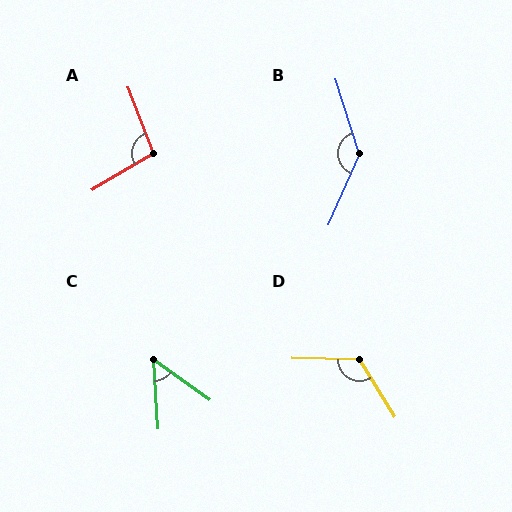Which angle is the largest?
B, at approximately 139 degrees.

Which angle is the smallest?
C, at approximately 50 degrees.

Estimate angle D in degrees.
Approximately 123 degrees.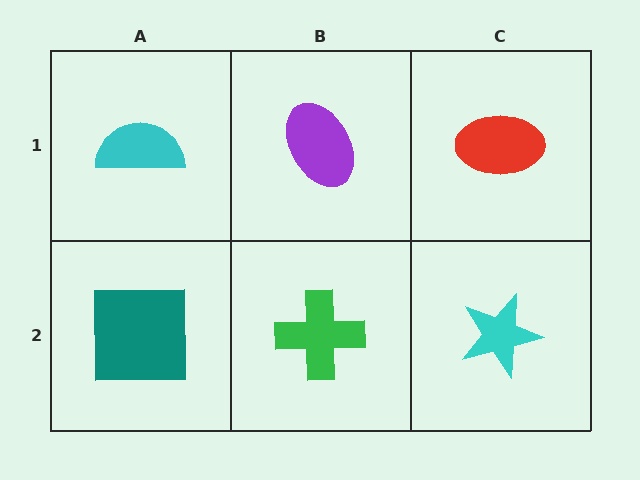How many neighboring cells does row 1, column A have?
2.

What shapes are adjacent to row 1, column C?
A cyan star (row 2, column C), a purple ellipse (row 1, column B).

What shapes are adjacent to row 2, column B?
A purple ellipse (row 1, column B), a teal square (row 2, column A), a cyan star (row 2, column C).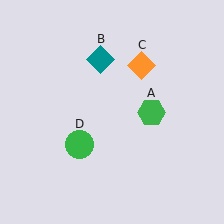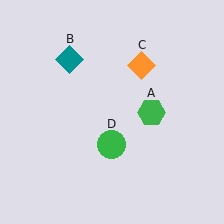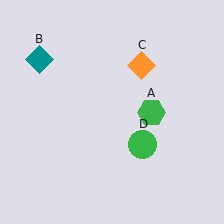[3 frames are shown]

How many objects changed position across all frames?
2 objects changed position: teal diamond (object B), green circle (object D).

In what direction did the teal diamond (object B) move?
The teal diamond (object B) moved left.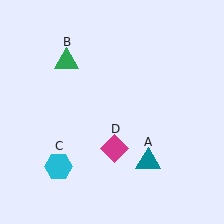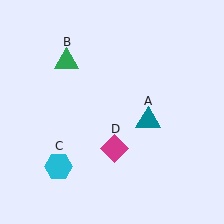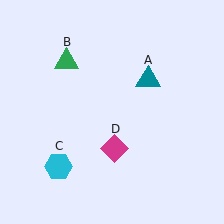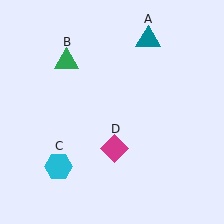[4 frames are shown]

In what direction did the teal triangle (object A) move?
The teal triangle (object A) moved up.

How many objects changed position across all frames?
1 object changed position: teal triangle (object A).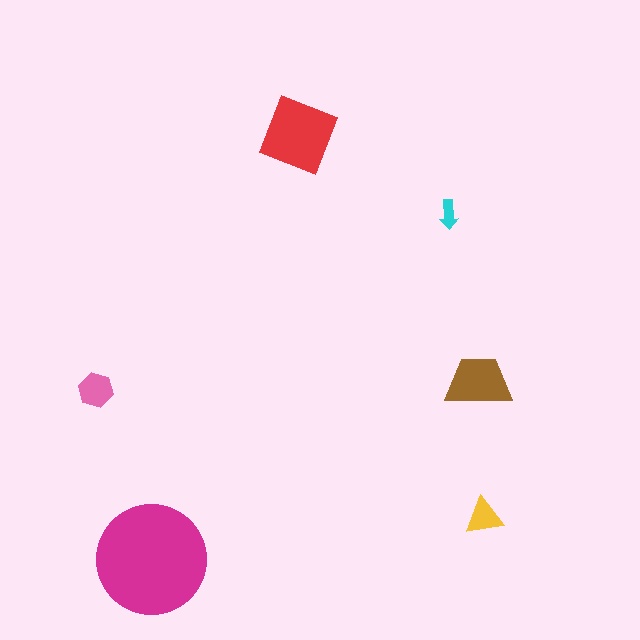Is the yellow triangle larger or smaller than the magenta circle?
Smaller.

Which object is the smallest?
The cyan arrow.